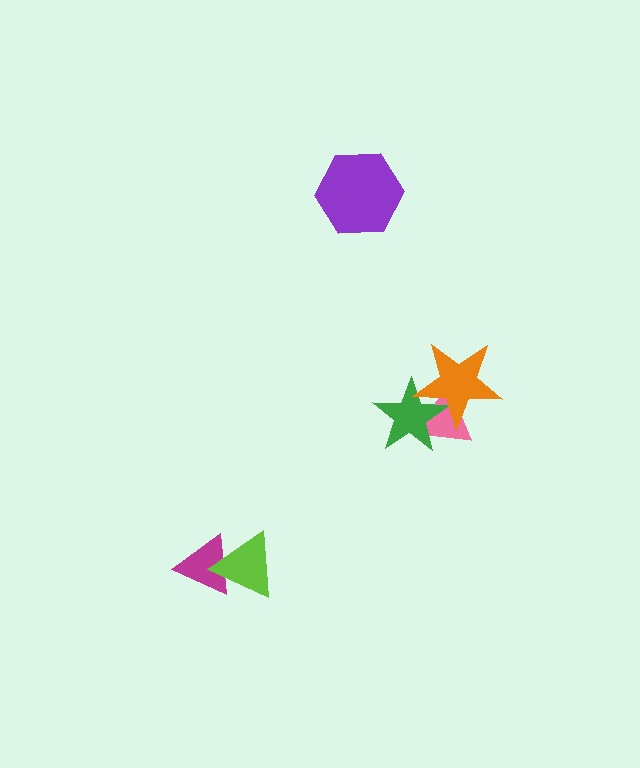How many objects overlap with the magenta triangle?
1 object overlaps with the magenta triangle.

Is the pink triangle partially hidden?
Yes, it is partially covered by another shape.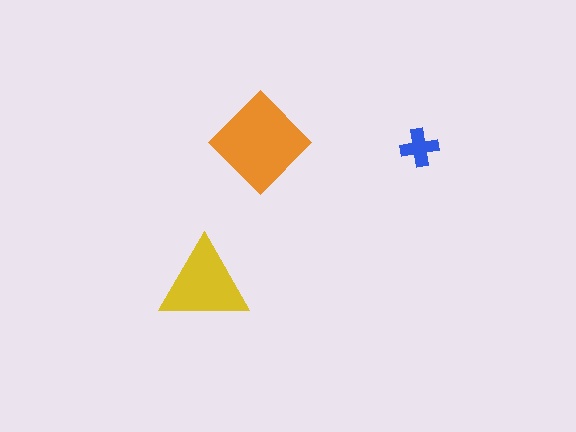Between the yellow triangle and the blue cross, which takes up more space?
The yellow triangle.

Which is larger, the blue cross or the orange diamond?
The orange diamond.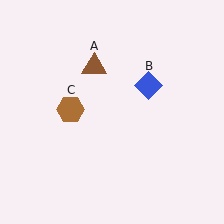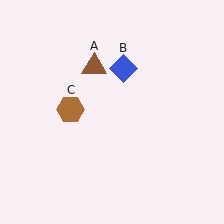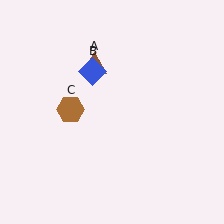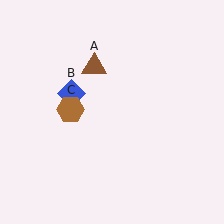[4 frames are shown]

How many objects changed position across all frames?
1 object changed position: blue diamond (object B).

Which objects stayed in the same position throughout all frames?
Brown triangle (object A) and brown hexagon (object C) remained stationary.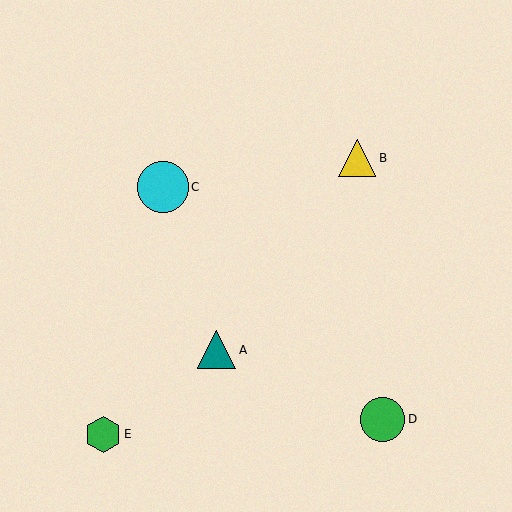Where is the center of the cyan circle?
The center of the cyan circle is at (163, 187).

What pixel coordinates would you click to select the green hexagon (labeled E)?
Click at (103, 434) to select the green hexagon E.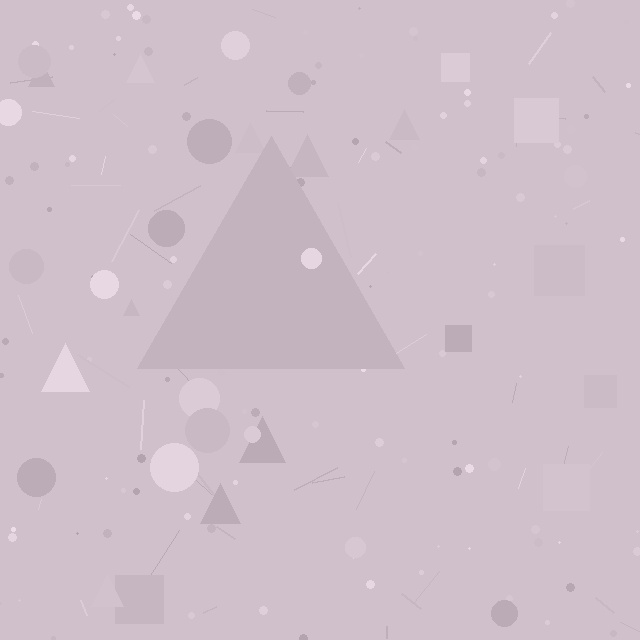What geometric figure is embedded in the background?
A triangle is embedded in the background.